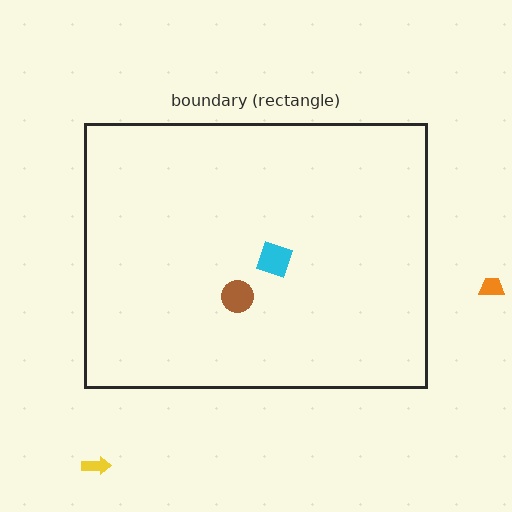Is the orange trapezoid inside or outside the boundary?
Outside.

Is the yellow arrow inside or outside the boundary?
Outside.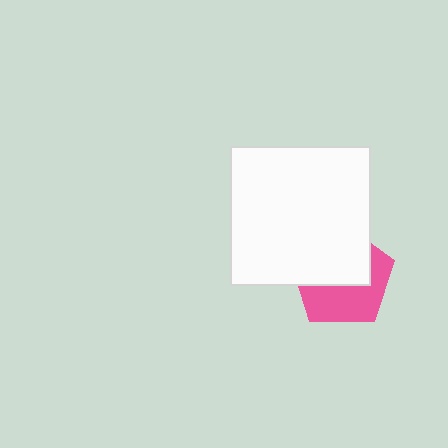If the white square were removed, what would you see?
You would see the complete pink pentagon.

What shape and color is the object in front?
The object in front is a white square.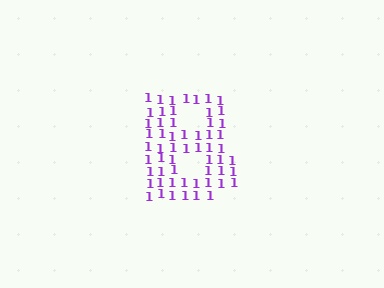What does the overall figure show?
The overall figure shows the letter B.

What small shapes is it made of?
It is made of small digit 1's.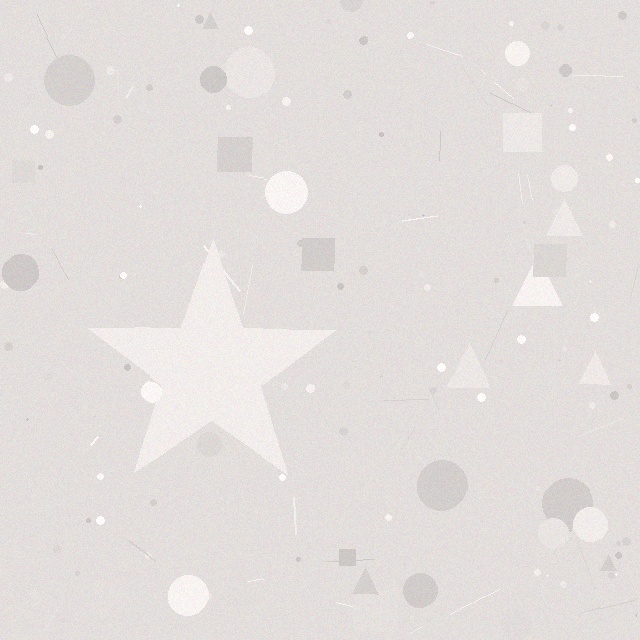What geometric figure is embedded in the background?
A star is embedded in the background.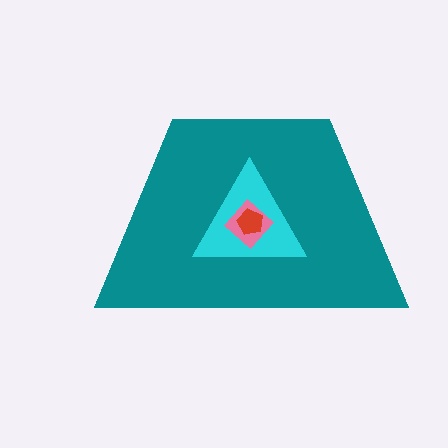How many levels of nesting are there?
4.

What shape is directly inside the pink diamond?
The red pentagon.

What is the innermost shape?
The red pentagon.